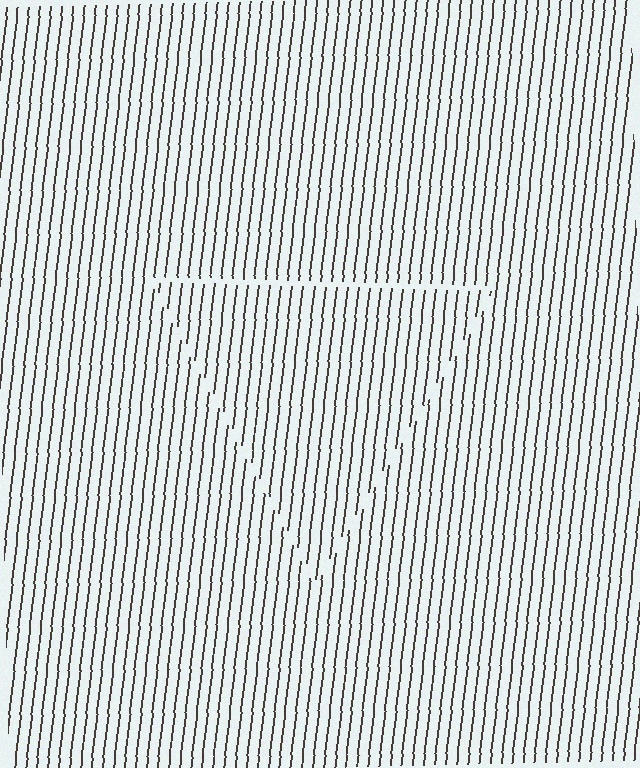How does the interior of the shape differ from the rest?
The interior of the shape contains the same grating, shifted by half a period — the contour is defined by the phase discontinuity where line-ends from the inner and outer gratings abut.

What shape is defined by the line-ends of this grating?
An illusory triangle. The interior of the shape contains the same grating, shifted by half a period — the contour is defined by the phase discontinuity where line-ends from the inner and outer gratings abut.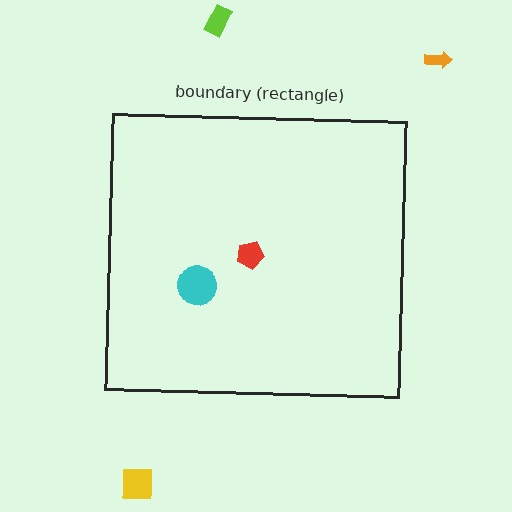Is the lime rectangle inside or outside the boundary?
Outside.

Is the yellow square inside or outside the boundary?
Outside.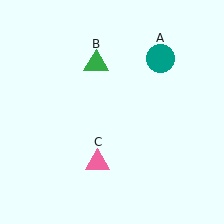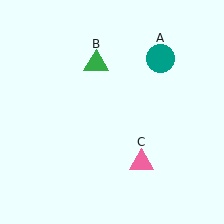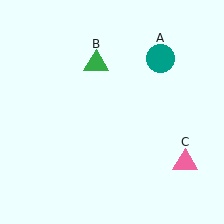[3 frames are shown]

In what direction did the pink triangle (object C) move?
The pink triangle (object C) moved right.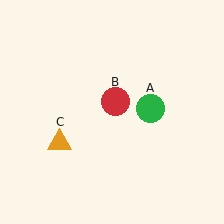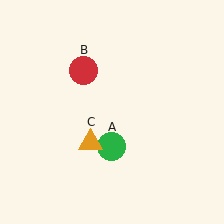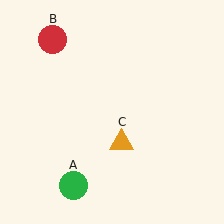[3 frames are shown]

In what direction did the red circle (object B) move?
The red circle (object B) moved up and to the left.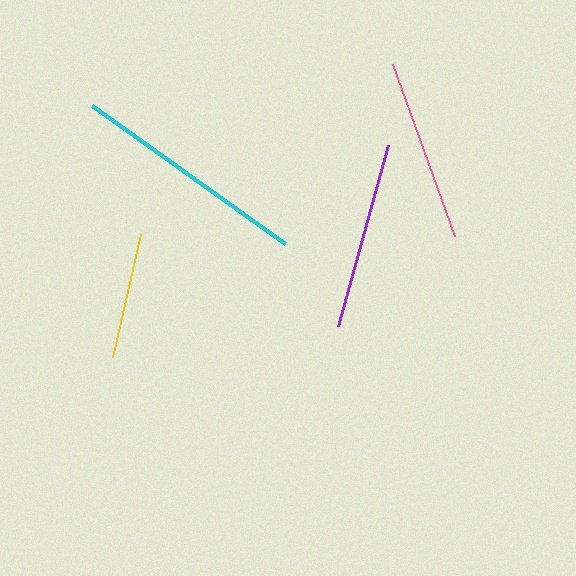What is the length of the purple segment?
The purple segment is approximately 187 pixels long.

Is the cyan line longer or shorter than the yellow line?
The cyan line is longer than the yellow line.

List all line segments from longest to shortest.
From longest to shortest: cyan, purple, pink, yellow.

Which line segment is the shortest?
The yellow line is the shortest at approximately 125 pixels.